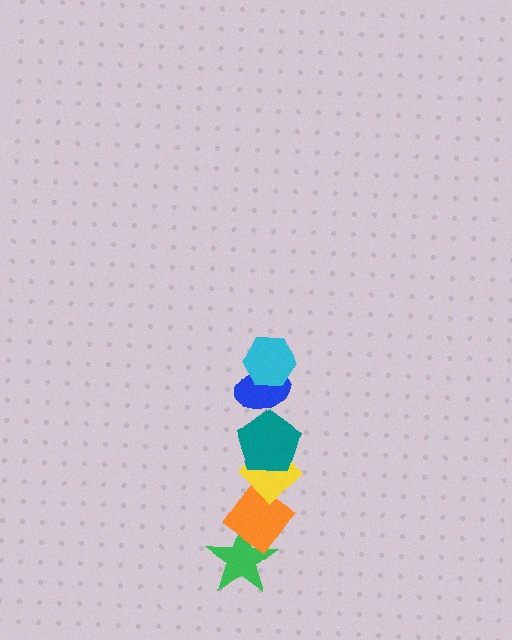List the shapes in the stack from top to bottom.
From top to bottom: the cyan hexagon, the blue ellipse, the teal pentagon, the yellow diamond, the orange diamond, the green star.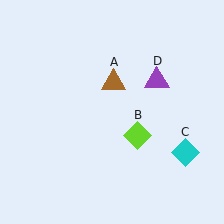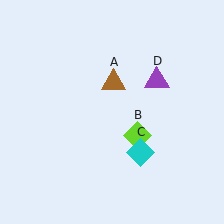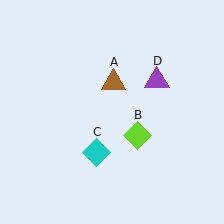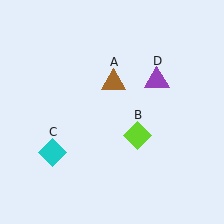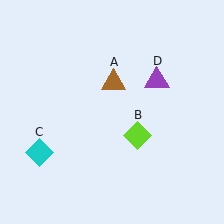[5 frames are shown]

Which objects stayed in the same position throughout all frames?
Brown triangle (object A) and lime diamond (object B) and purple triangle (object D) remained stationary.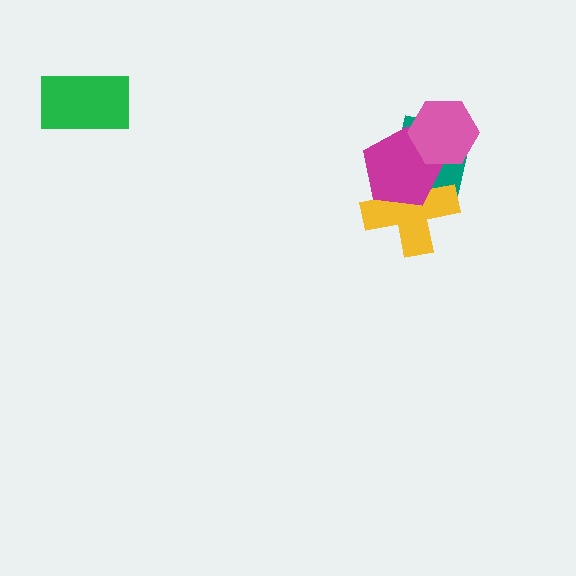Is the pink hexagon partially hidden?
No, no other shape covers it.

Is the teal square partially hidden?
Yes, it is partially covered by another shape.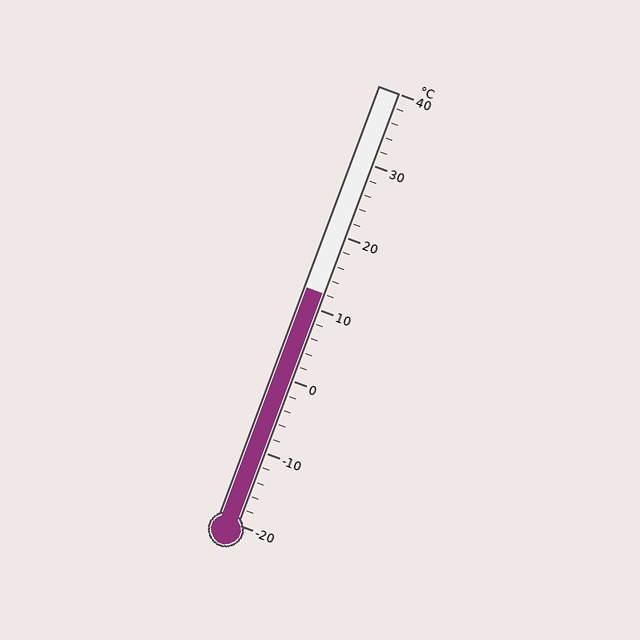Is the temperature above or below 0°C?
The temperature is above 0°C.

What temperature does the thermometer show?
The thermometer shows approximately 12°C.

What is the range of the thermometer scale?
The thermometer scale ranges from -20°C to 40°C.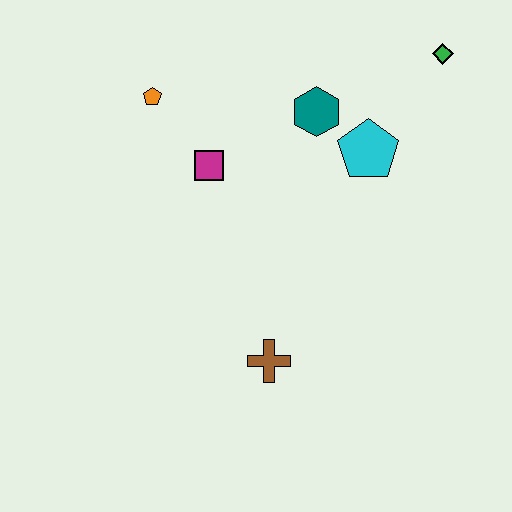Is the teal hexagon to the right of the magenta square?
Yes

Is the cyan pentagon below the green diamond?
Yes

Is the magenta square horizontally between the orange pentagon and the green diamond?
Yes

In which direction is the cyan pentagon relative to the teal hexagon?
The cyan pentagon is to the right of the teal hexagon.